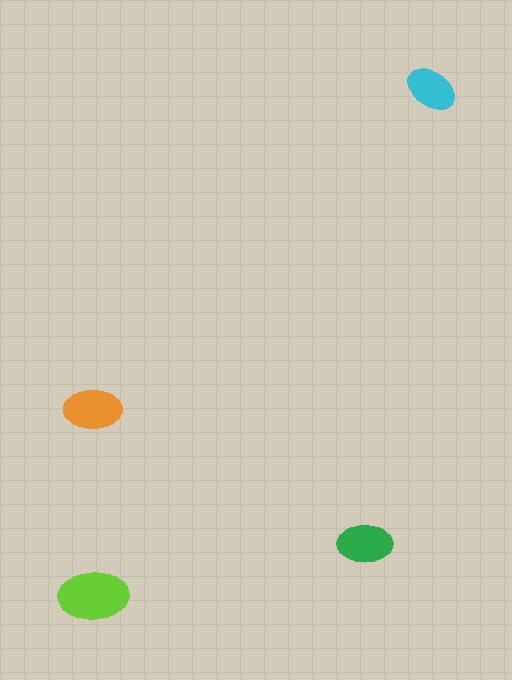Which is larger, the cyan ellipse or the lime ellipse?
The lime one.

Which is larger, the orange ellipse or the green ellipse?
The orange one.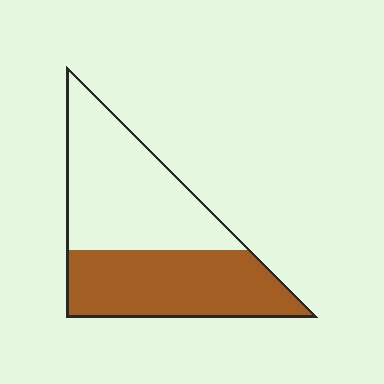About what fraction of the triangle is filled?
About one half (1/2).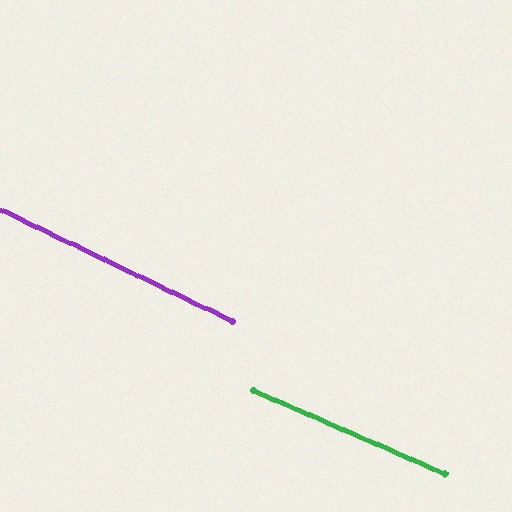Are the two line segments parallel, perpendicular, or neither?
Parallel — their directions differ by only 1.9°.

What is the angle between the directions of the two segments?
Approximately 2 degrees.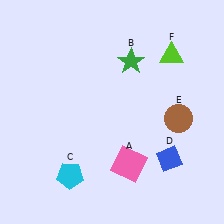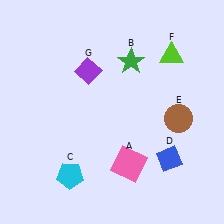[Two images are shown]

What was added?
A purple diamond (G) was added in Image 2.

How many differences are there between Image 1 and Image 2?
There is 1 difference between the two images.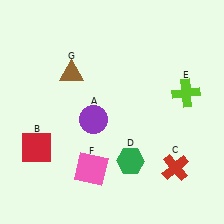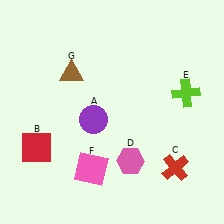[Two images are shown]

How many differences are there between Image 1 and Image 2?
There is 1 difference between the two images.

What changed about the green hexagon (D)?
In Image 1, D is green. In Image 2, it changed to pink.